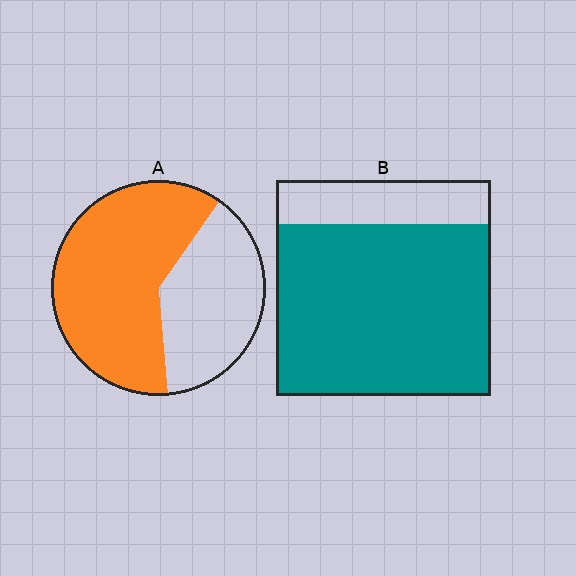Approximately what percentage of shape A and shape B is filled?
A is approximately 60% and B is approximately 80%.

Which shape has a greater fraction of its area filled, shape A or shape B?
Shape B.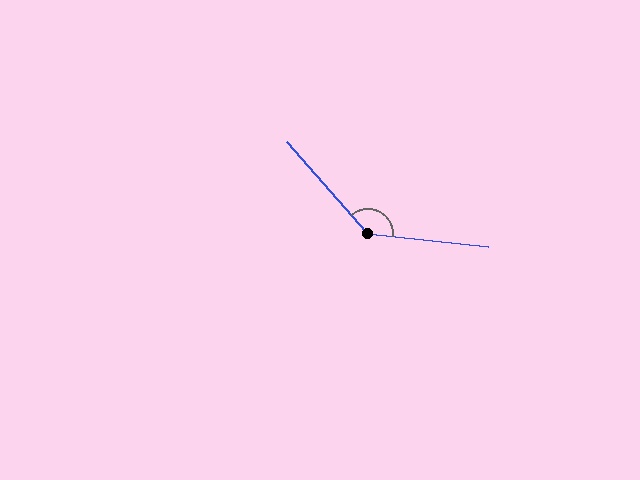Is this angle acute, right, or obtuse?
It is obtuse.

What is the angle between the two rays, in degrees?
Approximately 137 degrees.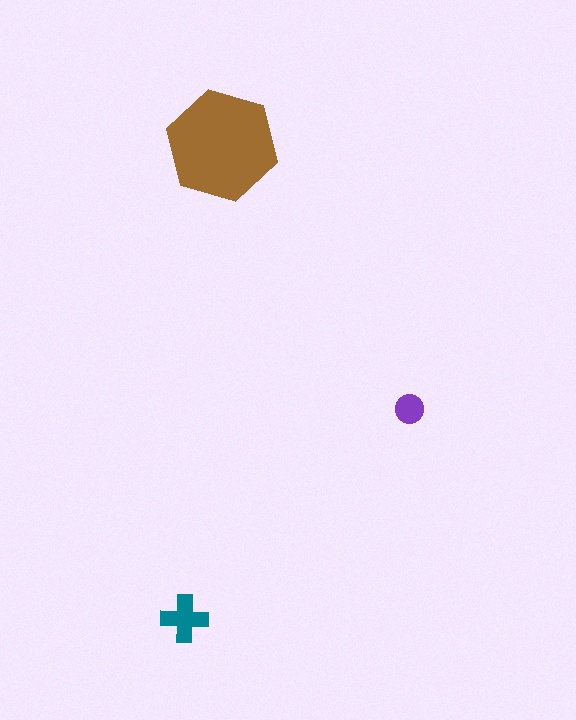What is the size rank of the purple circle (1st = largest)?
3rd.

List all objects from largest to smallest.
The brown hexagon, the teal cross, the purple circle.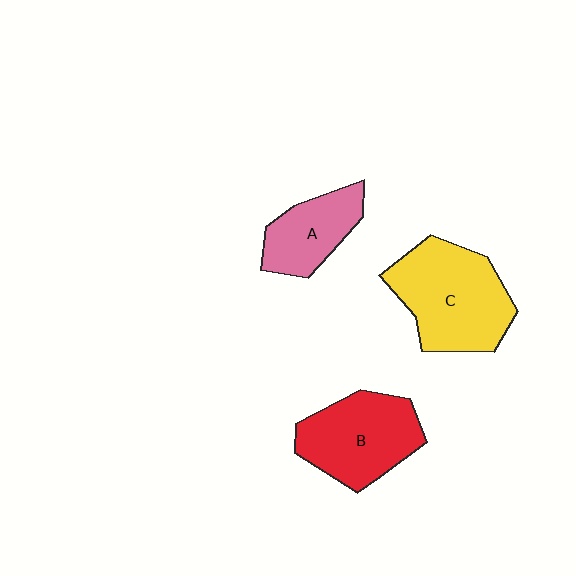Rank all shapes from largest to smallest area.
From largest to smallest: C (yellow), B (red), A (pink).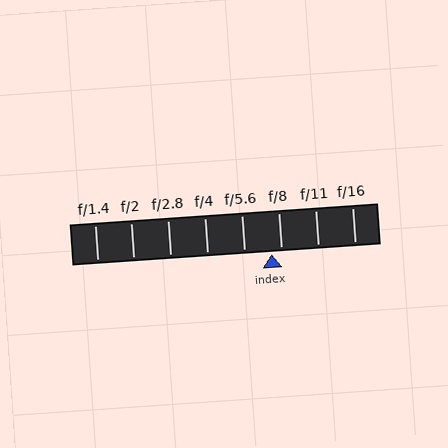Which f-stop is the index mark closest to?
The index mark is closest to f/8.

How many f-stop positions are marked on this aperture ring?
There are 8 f-stop positions marked.